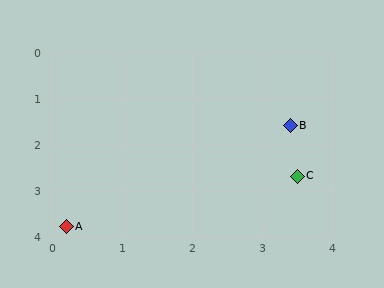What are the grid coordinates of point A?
Point A is at approximately (0.2, 3.8).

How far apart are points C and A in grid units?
Points C and A are about 3.5 grid units apart.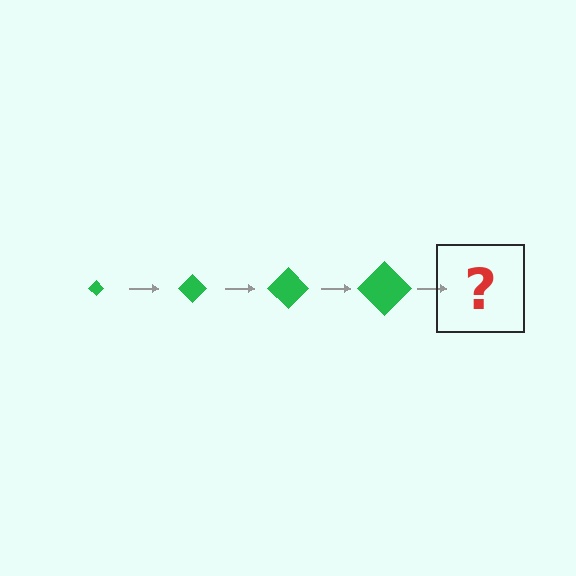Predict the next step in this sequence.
The next step is a green diamond, larger than the previous one.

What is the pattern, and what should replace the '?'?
The pattern is that the diamond gets progressively larger each step. The '?' should be a green diamond, larger than the previous one.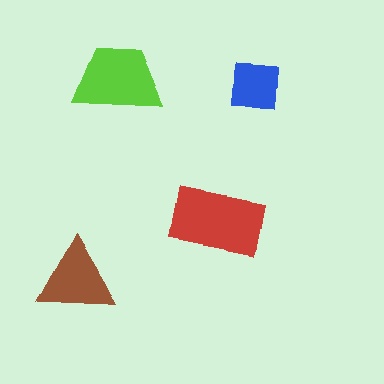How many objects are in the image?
There are 4 objects in the image.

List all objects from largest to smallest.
The red rectangle, the lime trapezoid, the brown triangle, the blue square.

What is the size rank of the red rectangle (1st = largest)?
1st.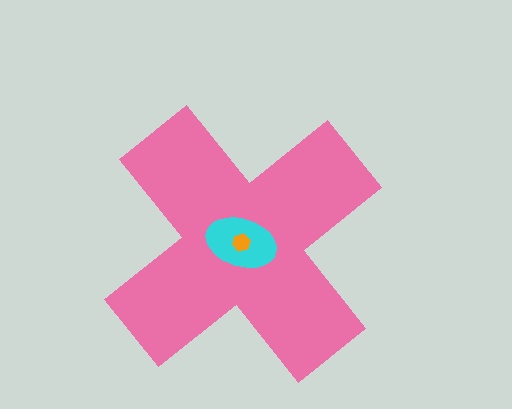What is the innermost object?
The orange hexagon.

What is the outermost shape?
The pink cross.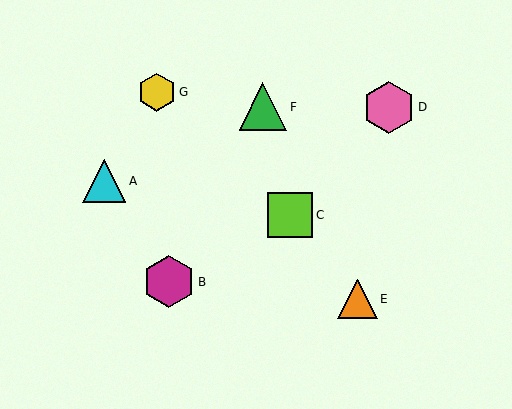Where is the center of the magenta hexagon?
The center of the magenta hexagon is at (169, 282).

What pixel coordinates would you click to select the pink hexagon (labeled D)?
Click at (389, 107) to select the pink hexagon D.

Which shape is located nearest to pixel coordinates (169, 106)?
The yellow hexagon (labeled G) at (157, 92) is nearest to that location.